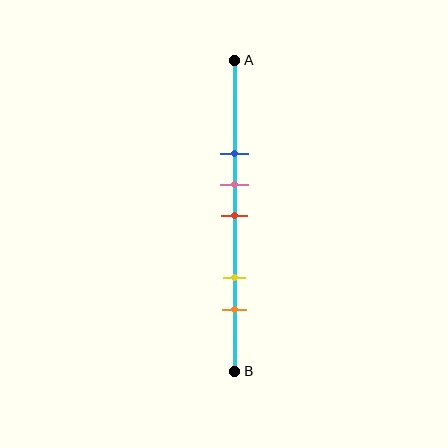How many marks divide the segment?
There are 5 marks dividing the segment.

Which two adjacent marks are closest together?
The pink and red marks are the closest adjacent pair.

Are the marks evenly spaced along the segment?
No, the marks are not evenly spaced.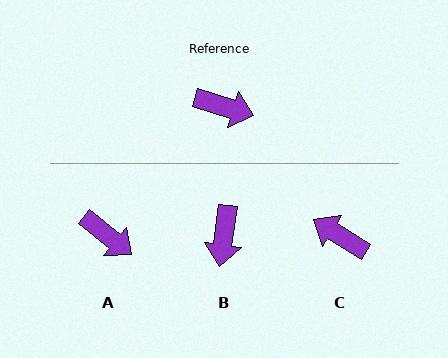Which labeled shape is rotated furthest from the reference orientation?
C, about 165 degrees away.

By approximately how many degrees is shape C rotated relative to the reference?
Approximately 165 degrees counter-clockwise.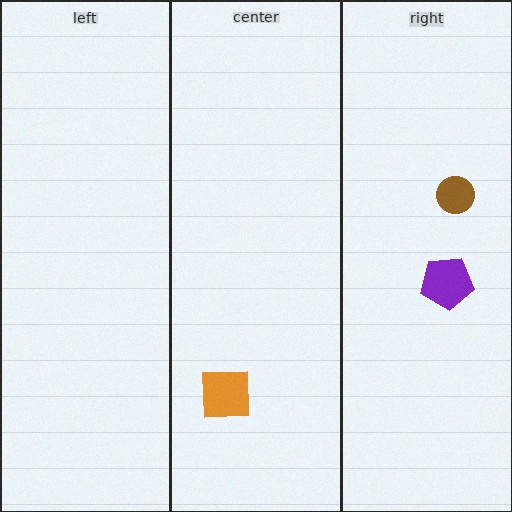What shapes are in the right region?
The purple pentagon, the brown circle.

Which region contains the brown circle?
The right region.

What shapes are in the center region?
The orange square.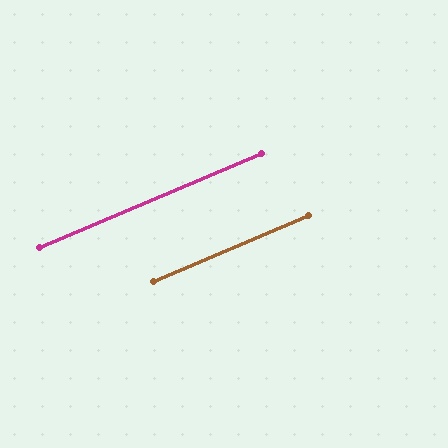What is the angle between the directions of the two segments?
Approximately 0 degrees.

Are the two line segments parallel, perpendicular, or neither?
Parallel — their directions differ by only 0.1°.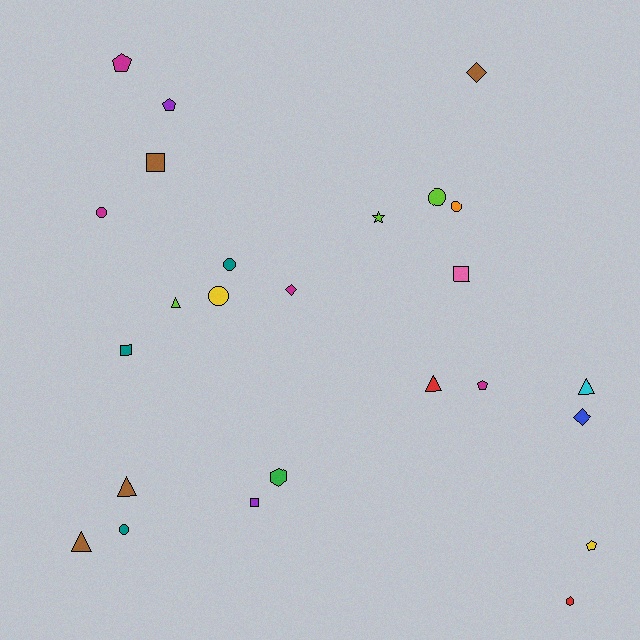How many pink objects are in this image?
There is 1 pink object.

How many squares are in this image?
There are 4 squares.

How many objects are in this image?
There are 25 objects.